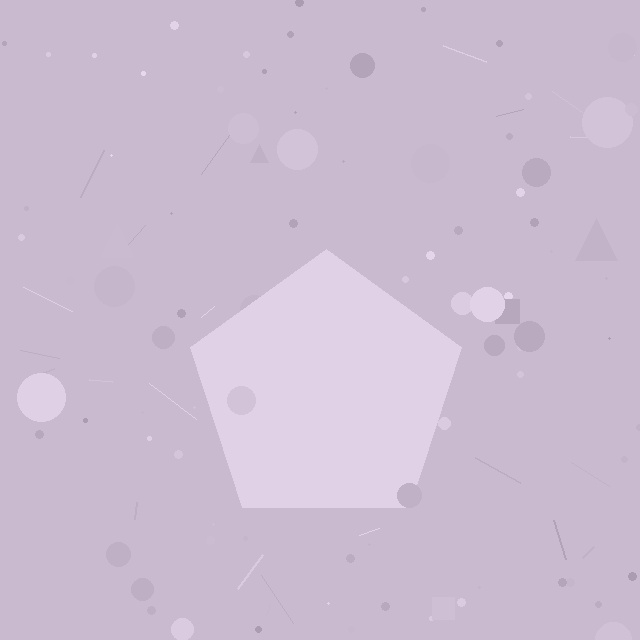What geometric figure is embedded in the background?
A pentagon is embedded in the background.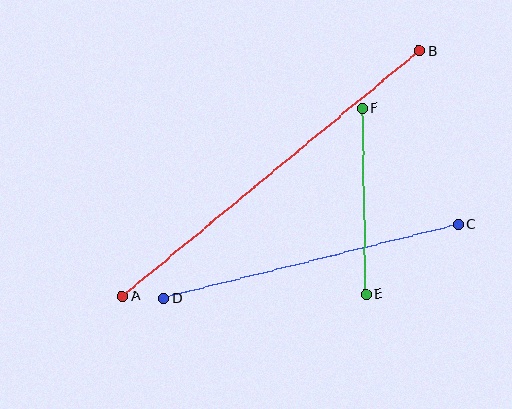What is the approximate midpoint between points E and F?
The midpoint is at approximately (364, 201) pixels.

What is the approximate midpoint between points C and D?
The midpoint is at approximately (311, 262) pixels.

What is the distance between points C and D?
The distance is approximately 304 pixels.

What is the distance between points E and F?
The distance is approximately 186 pixels.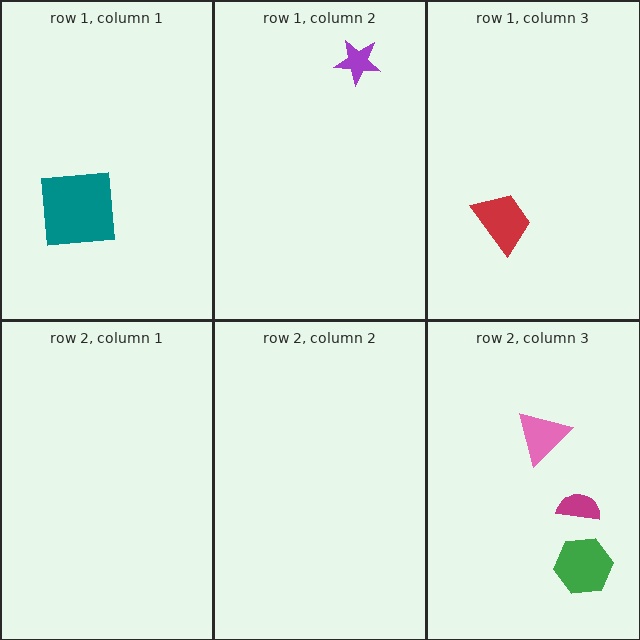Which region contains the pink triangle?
The row 2, column 3 region.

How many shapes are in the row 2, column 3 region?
3.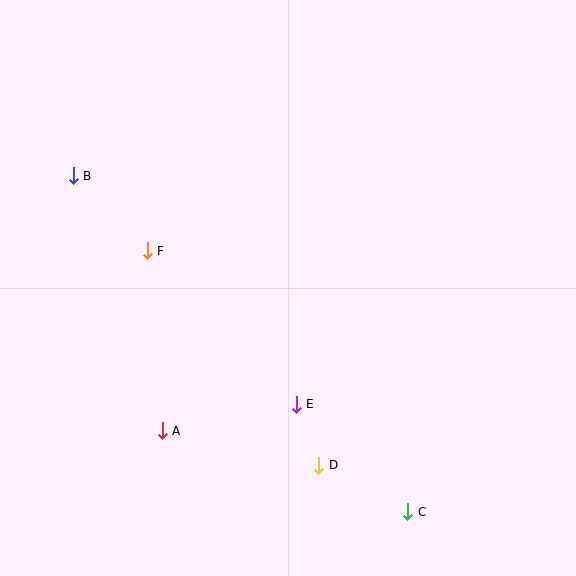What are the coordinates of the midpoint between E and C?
The midpoint between E and C is at (352, 458).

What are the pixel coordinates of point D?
Point D is at (319, 465).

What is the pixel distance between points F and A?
The distance between F and A is 181 pixels.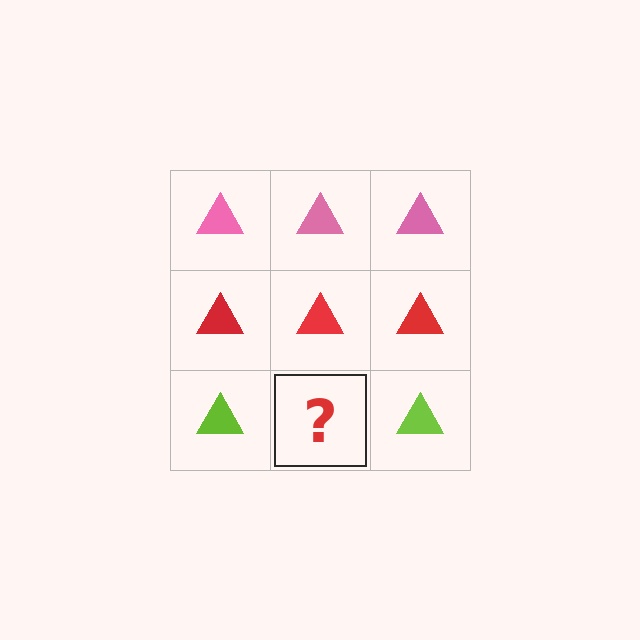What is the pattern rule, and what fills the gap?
The rule is that each row has a consistent color. The gap should be filled with a lime triangle.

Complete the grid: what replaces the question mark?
The question mark should be replaced with a lime triangle.